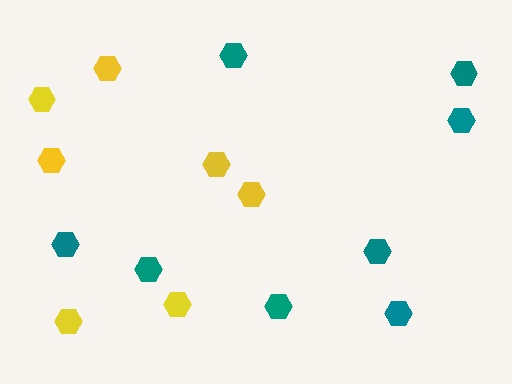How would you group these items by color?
There are 2 groups: one group of teal hexagons (8) and one group of yellow hexagons (7).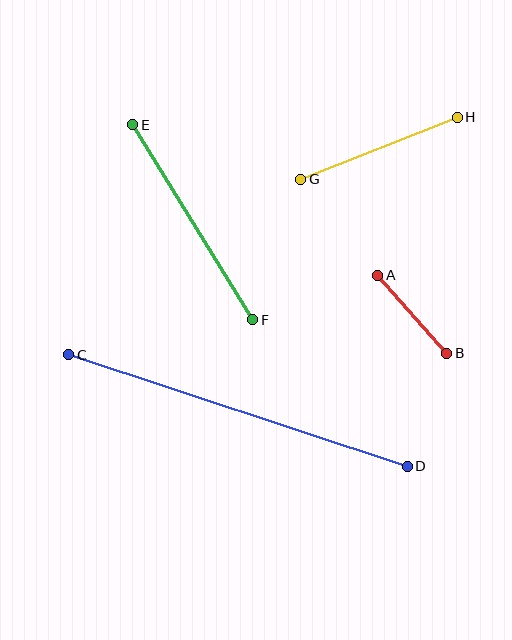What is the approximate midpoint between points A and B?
The midpoint is at approximately (412, 314) pixels.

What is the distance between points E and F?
The distance is approximately 229 pixels.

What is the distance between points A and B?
The distance is approximately 104 pixels.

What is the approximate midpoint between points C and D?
The midpoint is at approximately (238, 410) pixels.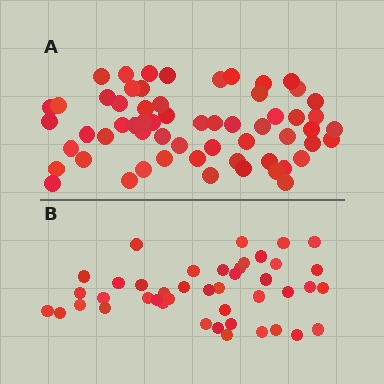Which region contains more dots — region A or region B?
Region A (the top region) has more dots.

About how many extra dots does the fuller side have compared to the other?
Region A has approximately 15 more dots than region B.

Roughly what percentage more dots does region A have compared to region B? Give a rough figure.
About 40% more.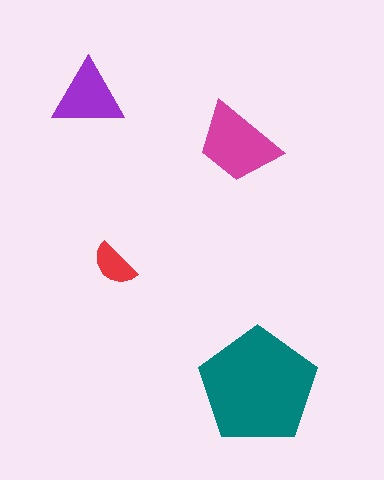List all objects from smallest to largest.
The red semicircle, the purple triangle, the magenta trapezoid, the teal pentagon.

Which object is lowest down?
The teal pentagon is bottommost.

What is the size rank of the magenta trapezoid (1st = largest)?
2nd.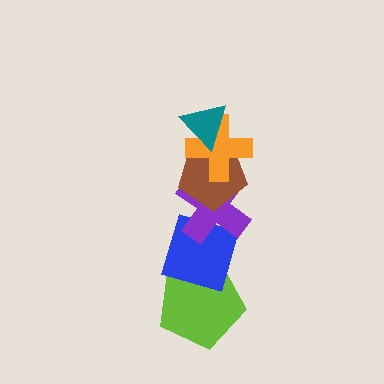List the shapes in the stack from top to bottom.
From top to bottom: the teal triangle, the orange cross, the brown pentagon, the purple cross, the blue diamond, the lime pentagon.